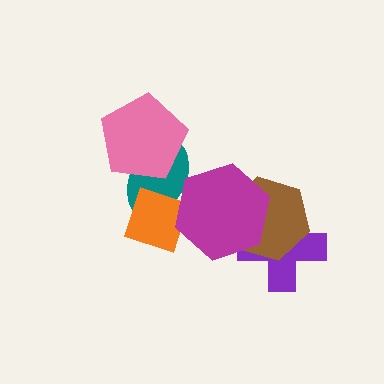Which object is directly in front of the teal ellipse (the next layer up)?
The orange diamond is directly in front of the teal ellipse.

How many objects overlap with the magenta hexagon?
4 objects overlap with the magenta hexagon.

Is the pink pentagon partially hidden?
No, no other shape covers it.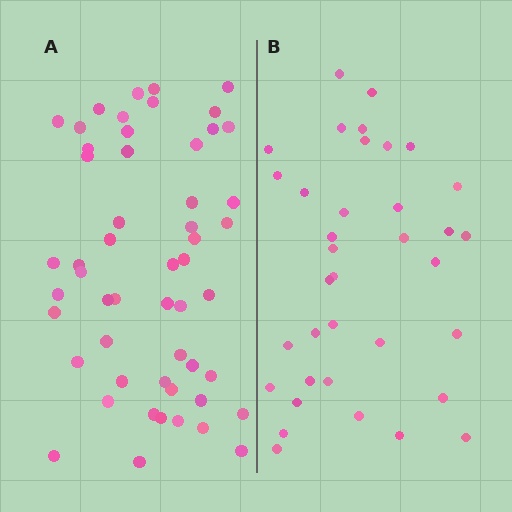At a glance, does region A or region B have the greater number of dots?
Region A (the left region) has more dots.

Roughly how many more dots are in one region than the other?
Region A has approximately 15 more dots than region B.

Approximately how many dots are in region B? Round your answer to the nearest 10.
About 40 dots. (The exact count is 36, which rounds to 40.)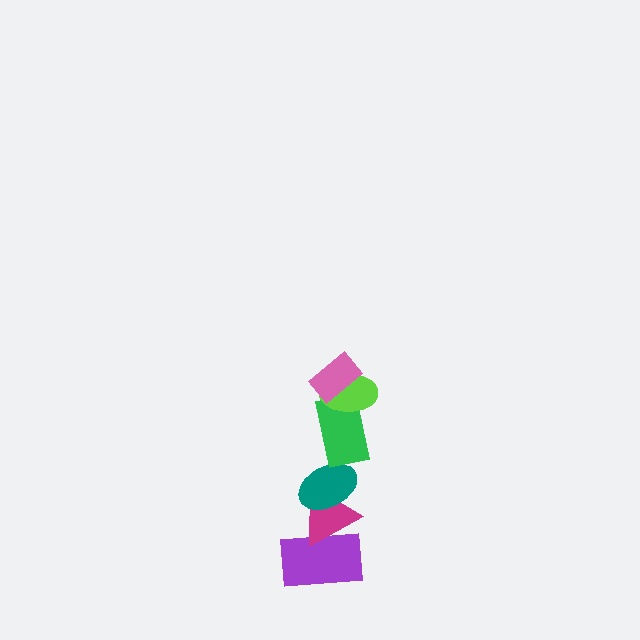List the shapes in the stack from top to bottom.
From top to bottom: the pink rectangle, the lime ellipse, the green rectangle, the teal ellipse, the magenta triangle, the purple rectangle.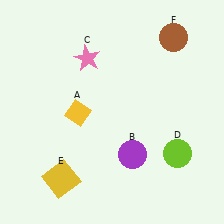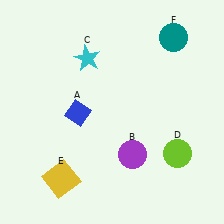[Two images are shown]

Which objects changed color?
A changed from yellow to blue. C changed from pink to cyan. F changed from brown to teal.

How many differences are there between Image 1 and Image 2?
There are 3 differences between the two images.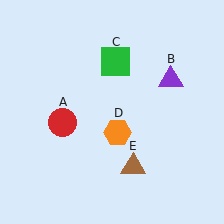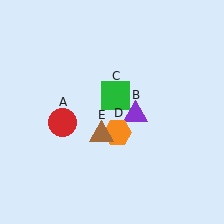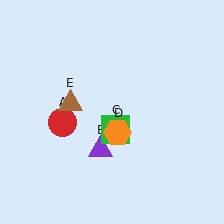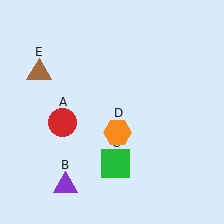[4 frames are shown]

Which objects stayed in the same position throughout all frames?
Red circle (object A) and orange hexagon (object D) remained stationary.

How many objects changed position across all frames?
3 objects changed position: purple triangle (object B), green square (object C), brown triangle (object E).